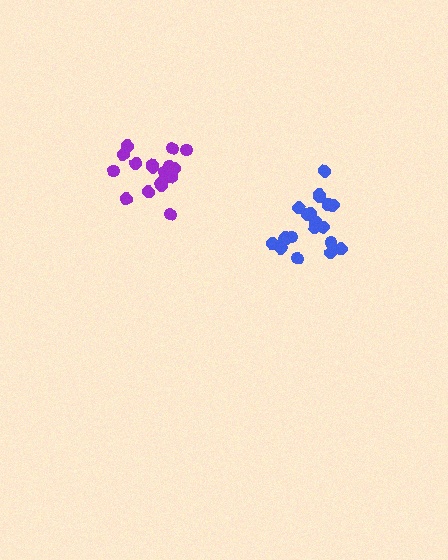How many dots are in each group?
Group 1: 21 dots, Group 2: 19 dots (40 total).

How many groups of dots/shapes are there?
There are 2 groups.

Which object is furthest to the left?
The purple cluster is leftmost.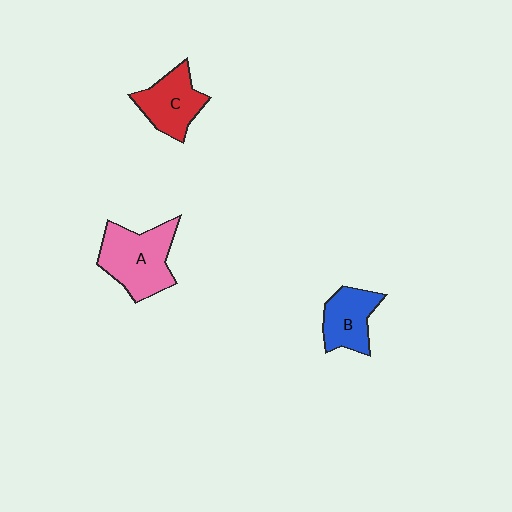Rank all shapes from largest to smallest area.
From largest to smallest: A (pink), C (red), B (blue).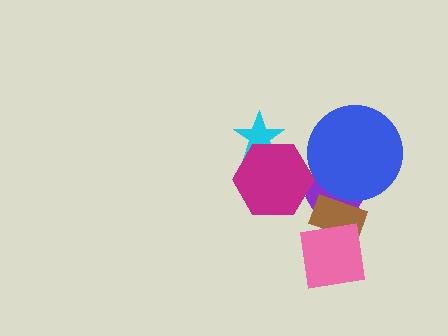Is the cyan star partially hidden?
Yes, it is partially covered by another shape.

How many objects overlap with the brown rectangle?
2 objects overlap with the brown rectangle.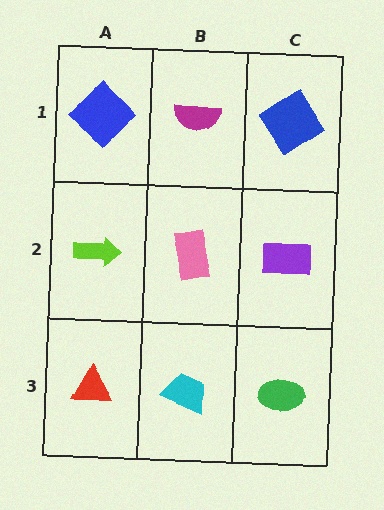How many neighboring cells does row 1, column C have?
2.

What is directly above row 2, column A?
A blue diamond.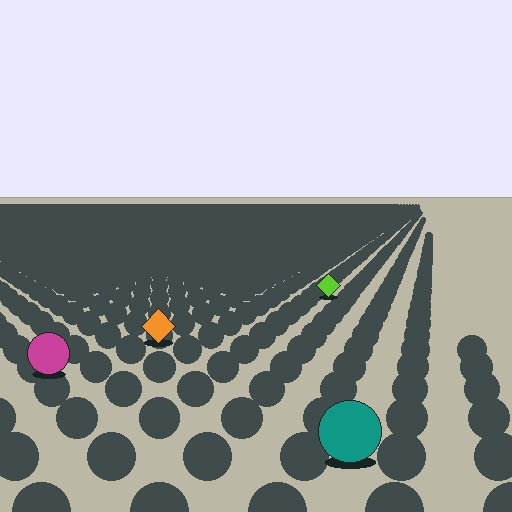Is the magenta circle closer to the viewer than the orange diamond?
Yes. The magenta circle is closer — you can tell from the texture gradient: the ground texture is coarser near it.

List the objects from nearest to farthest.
From nearest to farthest: the teal circle, the magenta circle, the orange diamond, the lime diamond.